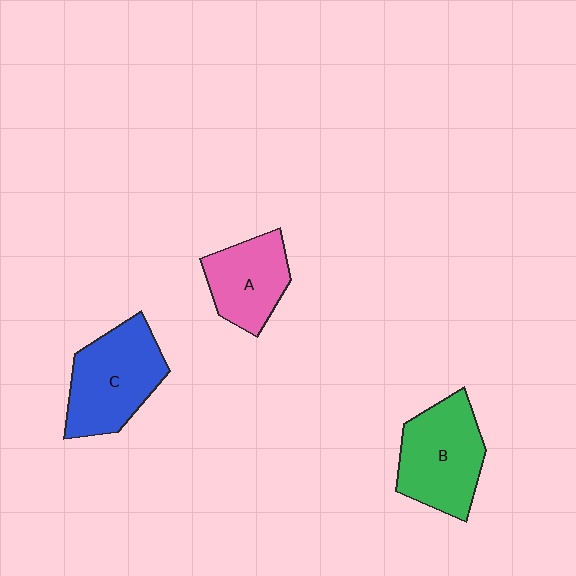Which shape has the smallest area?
Shape A (pink).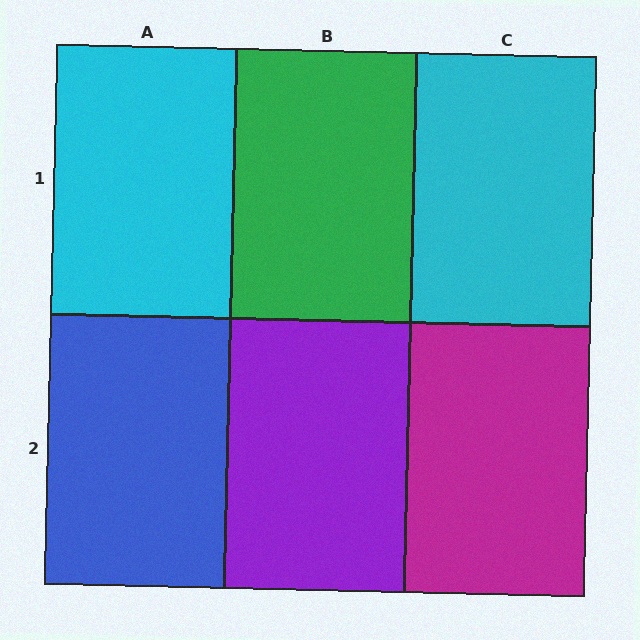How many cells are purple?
1 cell is purple.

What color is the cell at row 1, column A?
Cyan.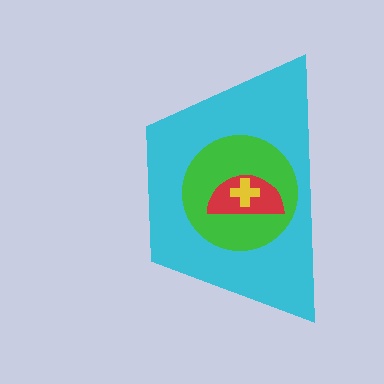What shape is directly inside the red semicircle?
The yellow cross.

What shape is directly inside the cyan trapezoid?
The green circle.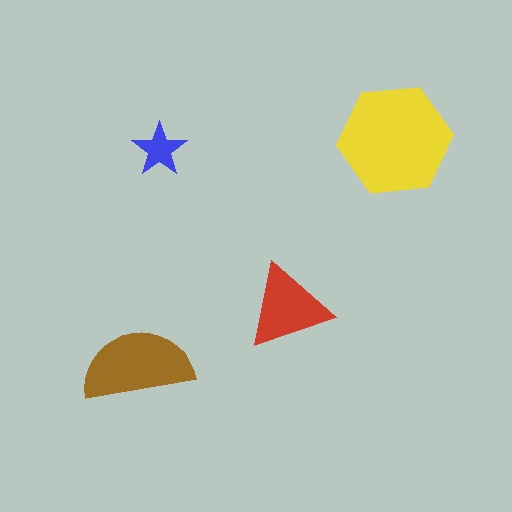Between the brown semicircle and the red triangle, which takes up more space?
The brown semicircle.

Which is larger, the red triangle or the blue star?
The red triangle.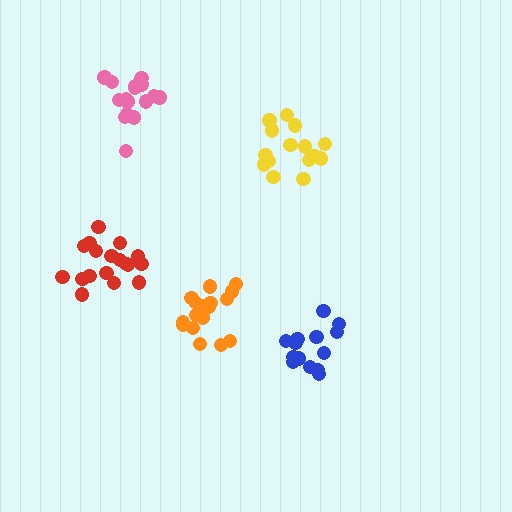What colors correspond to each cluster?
The clusters are colored: red, blue, yellow, pink, orange.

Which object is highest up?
The pink cluster is topmost.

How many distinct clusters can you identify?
There are 5 distinct clusters.